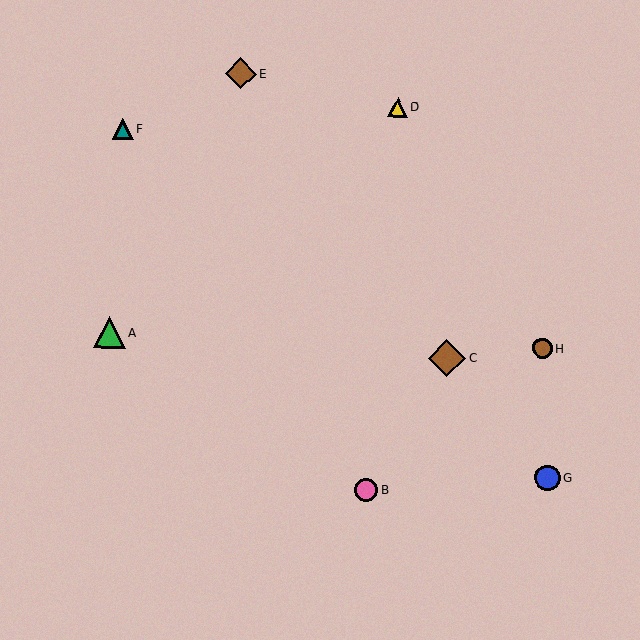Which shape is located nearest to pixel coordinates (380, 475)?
The pink circle (labeled B) at (366, 490) is nearest to that location.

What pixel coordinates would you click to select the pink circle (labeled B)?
Click at (366, 490) to select the pink circle B.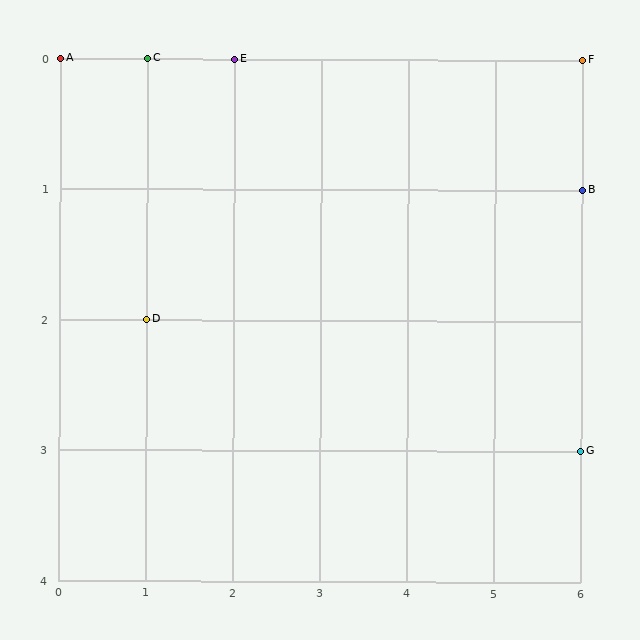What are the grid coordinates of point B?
Point B is at grid coordinates (6, 1).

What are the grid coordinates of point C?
Point C is at grid coordinates (1, 0).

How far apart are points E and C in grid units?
Points E and C are 1 column apart.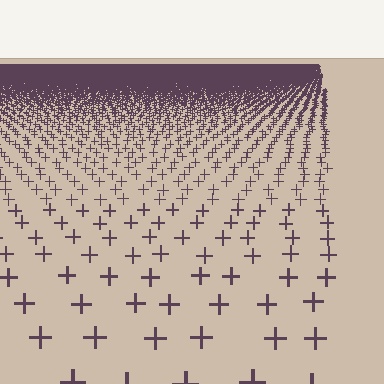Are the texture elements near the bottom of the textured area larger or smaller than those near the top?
Larger. Near the bottom, elements are closer to the viewer and appear at a bigger on-screen size.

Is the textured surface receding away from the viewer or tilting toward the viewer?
The surface is receding away from the viewer. Texture elements get smaller and denser toward the top.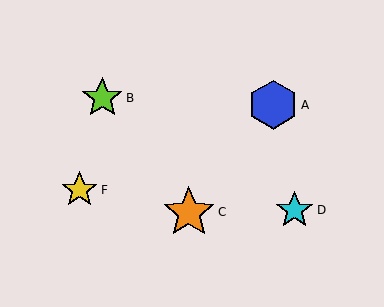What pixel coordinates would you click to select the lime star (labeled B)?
Click at (102, 98) to select the lime star B.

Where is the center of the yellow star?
The center of the yellow star is at (79, 190).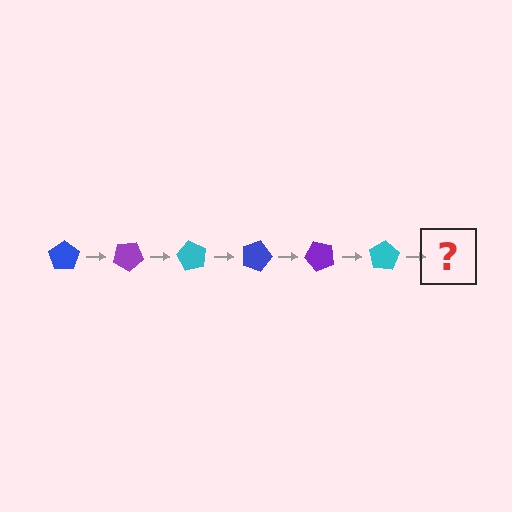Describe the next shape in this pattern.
It should be a blue pentagon, rotated 180 degrees from the start.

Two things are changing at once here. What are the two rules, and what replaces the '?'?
The two rules are that it rotates 30 degrees each step and the color cycles through blue, purple, and cyan. The '?' should be a blue pentagon, rotated 180 degrees from the start.